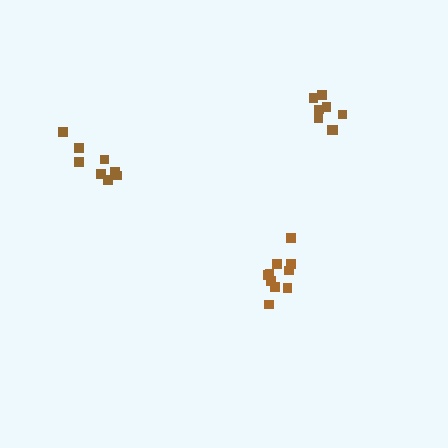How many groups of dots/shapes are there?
There are 3 groups.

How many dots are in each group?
Group 1: 10 dots, Group 2: 8 dots, Group 3: 8 dots (26 total).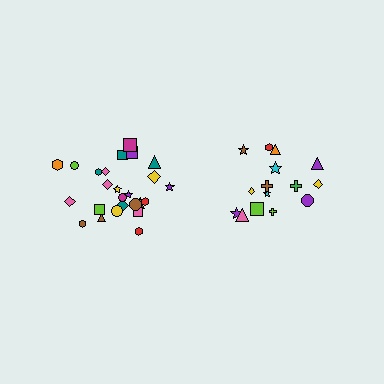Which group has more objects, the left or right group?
The left group.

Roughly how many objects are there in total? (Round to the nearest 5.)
Roughly 40 objects in total.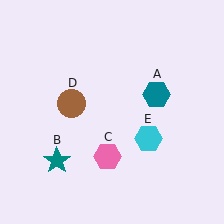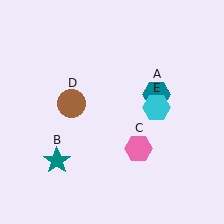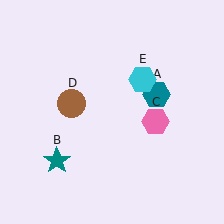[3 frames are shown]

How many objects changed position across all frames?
2 objects changed position: pink hexagon (object C), cyan hexagon (object E).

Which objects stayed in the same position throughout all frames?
Teal hexagon (object A) and teal star (object B) and brown circle (object D) remained stationary.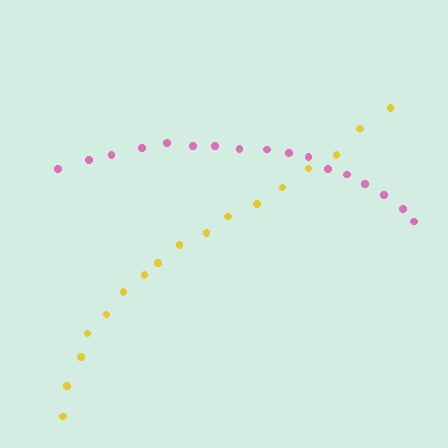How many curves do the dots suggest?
There are 2 distinct paths.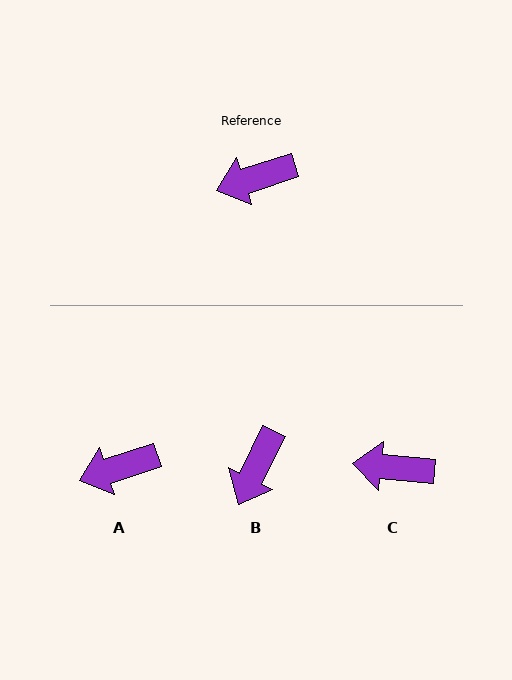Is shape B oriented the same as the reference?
No, it is off by about 46 degrees.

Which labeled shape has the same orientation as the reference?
A.